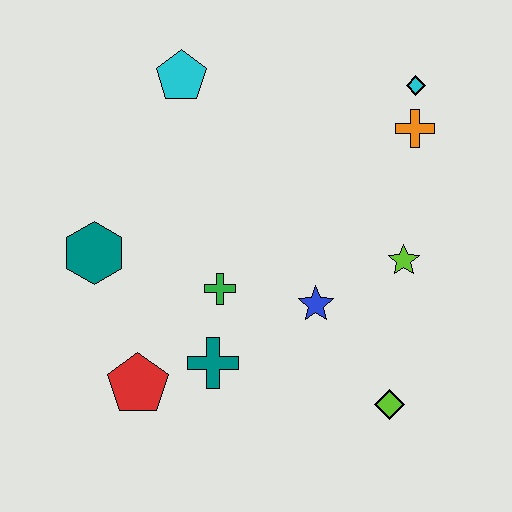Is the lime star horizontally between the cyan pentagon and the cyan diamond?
Yes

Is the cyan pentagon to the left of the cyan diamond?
Yes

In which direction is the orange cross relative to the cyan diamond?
The orange cross is below the cyan diamond.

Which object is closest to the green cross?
The teal cross is closest to the green cross.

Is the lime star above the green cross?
Yes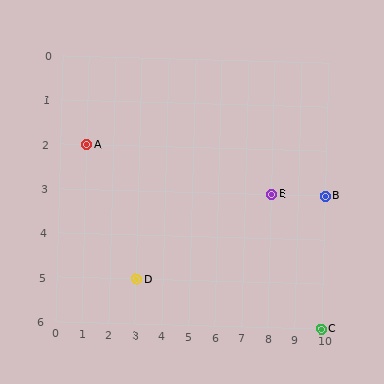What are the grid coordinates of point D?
Point D is at grid coordinates (3, 5).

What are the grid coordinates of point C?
Point C is at grid coordinates (10, 6).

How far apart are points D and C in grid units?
Points D and C are 7 columns and 1 row apart (about 7.1 grid units diagonally).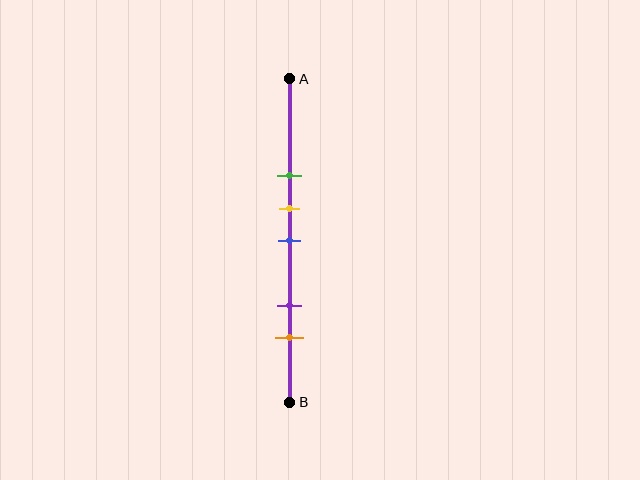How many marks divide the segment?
There are 5 marks dividing the segment.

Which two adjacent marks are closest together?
The yellow and blue marks are the closest adjacent pair.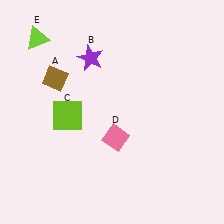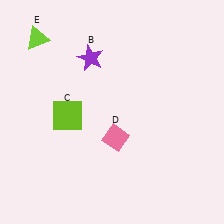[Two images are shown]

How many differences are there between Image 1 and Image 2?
There is 1 difference between the two images.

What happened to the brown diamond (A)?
The brown diamond (A) was removed in Image 2. It was in the top-left area of Image 1.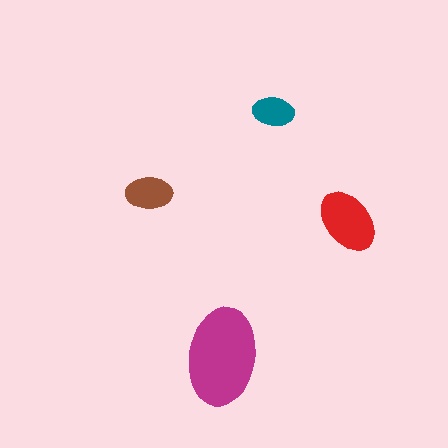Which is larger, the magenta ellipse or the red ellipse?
The magenta one.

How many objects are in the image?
There are 4 objects in the image.